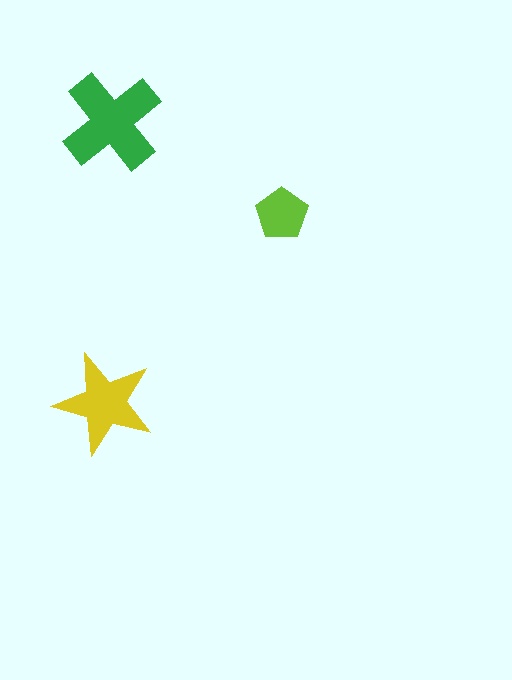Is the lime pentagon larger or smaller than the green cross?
Smaller.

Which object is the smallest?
The lime pentagon.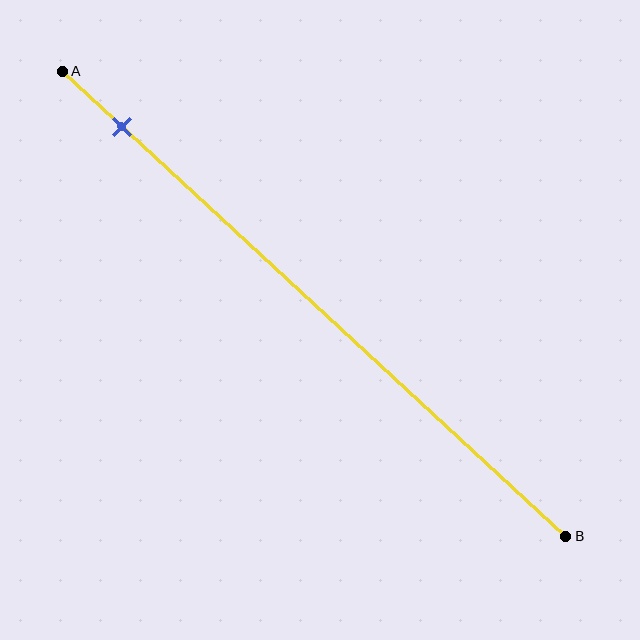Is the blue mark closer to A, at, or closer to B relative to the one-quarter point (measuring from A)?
The blue mark is closer to point A than the one-quarter point of segment AB.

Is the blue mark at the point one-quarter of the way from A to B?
No, the mark is at about 10% from A, not at the 25% one-quarter point.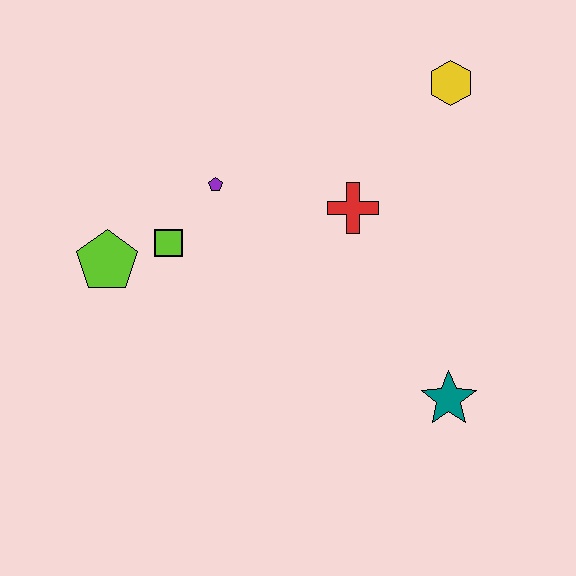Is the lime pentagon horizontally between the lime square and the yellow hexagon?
No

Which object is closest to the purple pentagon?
The lime square is closest to the purple pentagon.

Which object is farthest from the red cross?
The lime pentagon is farthest from the red cross.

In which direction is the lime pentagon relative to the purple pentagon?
The lime pentagon is to the left of the purple pentagon.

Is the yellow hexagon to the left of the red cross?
No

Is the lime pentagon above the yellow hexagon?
No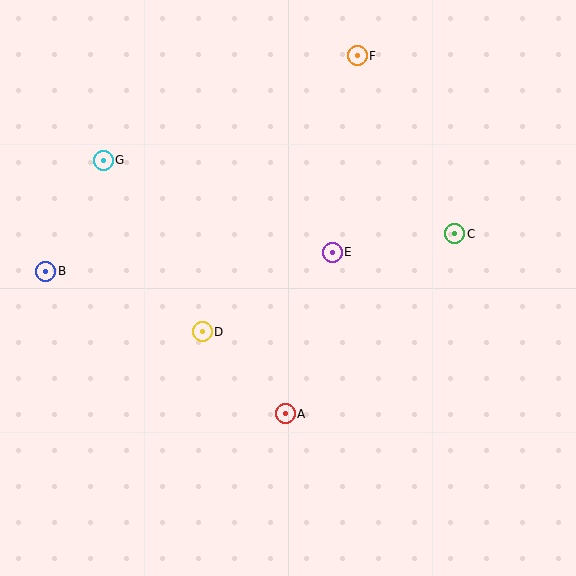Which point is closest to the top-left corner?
Point G is closest to the top-left corner.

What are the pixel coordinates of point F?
Point F is at (357, 56).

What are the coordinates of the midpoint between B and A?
The midpoint between B and A is at (165, 342).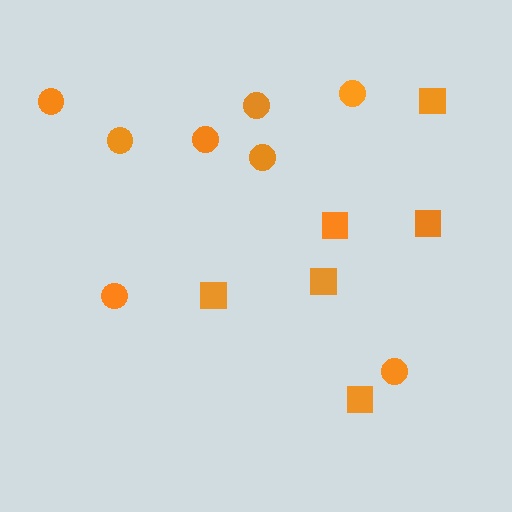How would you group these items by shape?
There are 2 groups: one group of circles (8) and one group of squares (6).